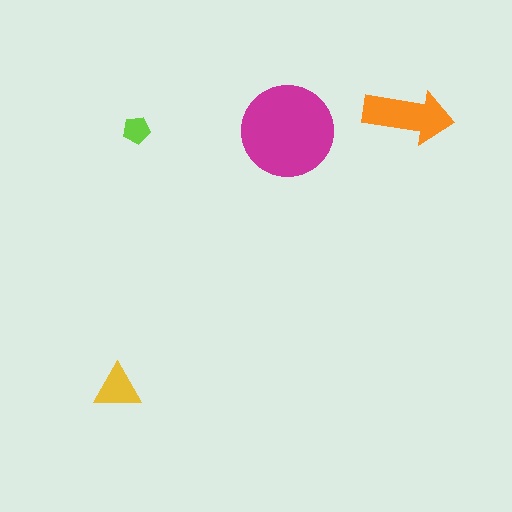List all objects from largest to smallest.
The magenta circle, the orange arrow, the yellow triangle, the lime pentagon.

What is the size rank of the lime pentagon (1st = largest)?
4th.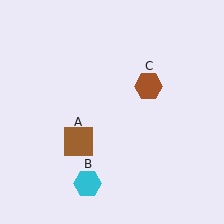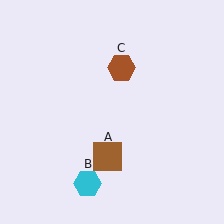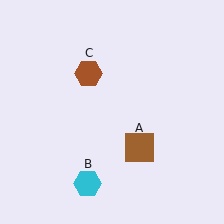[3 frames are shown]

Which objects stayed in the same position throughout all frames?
Cyan hexagon (object B) remained stationary.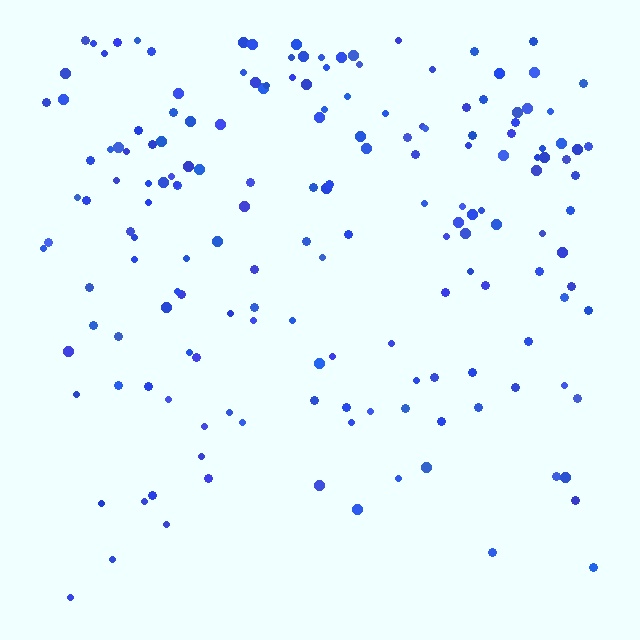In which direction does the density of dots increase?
From bottom to top, with the top side densest.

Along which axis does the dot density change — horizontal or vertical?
Vertical.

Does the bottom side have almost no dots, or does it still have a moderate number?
Still a moderate number, just noticeably fewer than the top.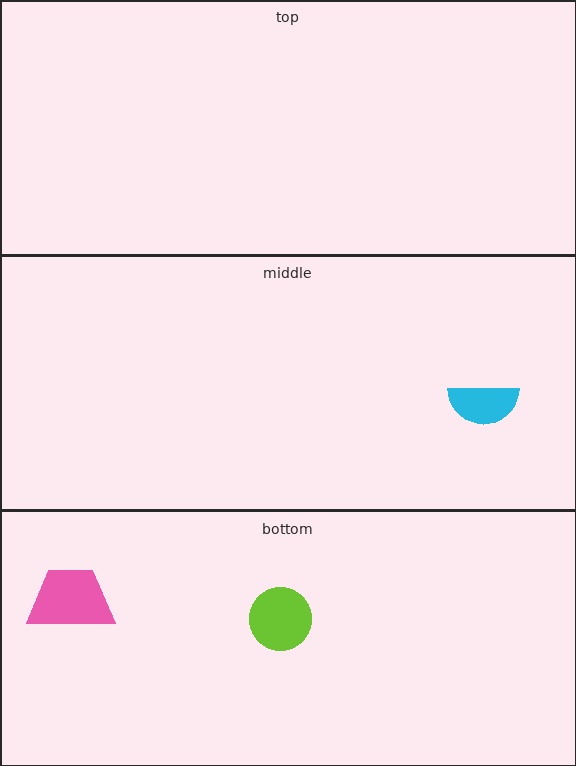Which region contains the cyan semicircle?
The middle region.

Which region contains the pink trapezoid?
The bottom region.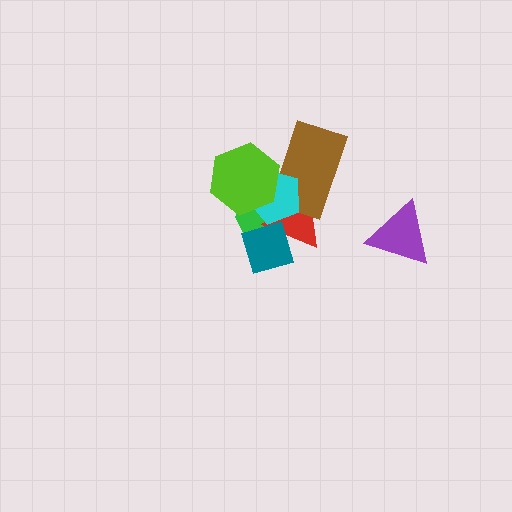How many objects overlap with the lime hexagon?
3 objects overlap with the lime hexagon.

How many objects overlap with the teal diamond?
3 objects overlap with the teal diamond.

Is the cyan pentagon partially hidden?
Yes, it is partially covered by another shape.